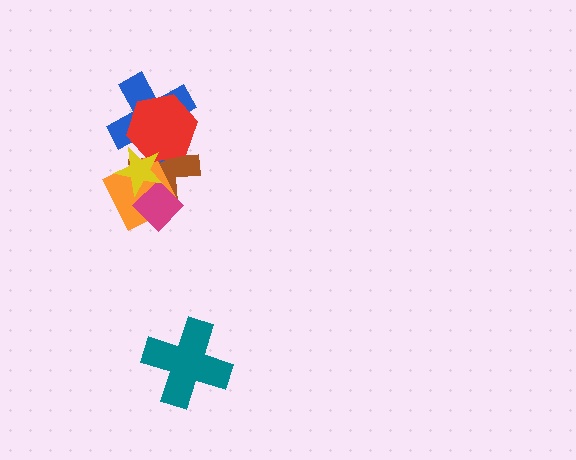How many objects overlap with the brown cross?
5 objects overlap with the brown cross.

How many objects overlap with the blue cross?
4 objects overlap with the blue cross.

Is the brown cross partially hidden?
Yes, it is partially covered by another shape.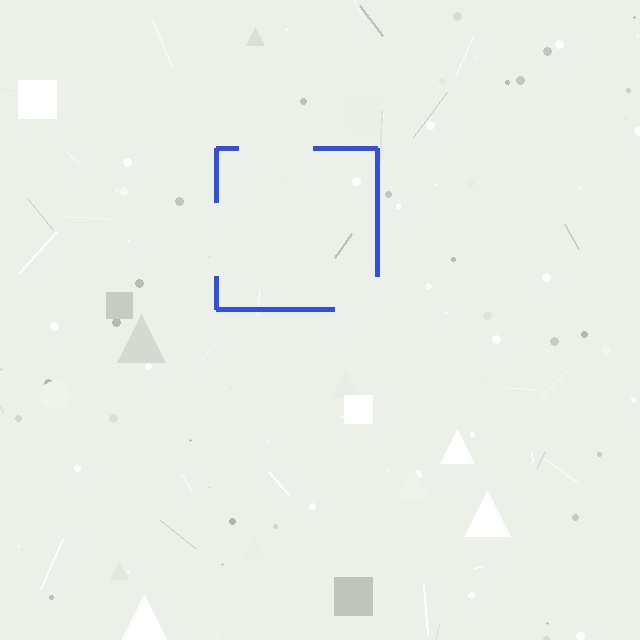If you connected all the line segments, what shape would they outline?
They would outline a square.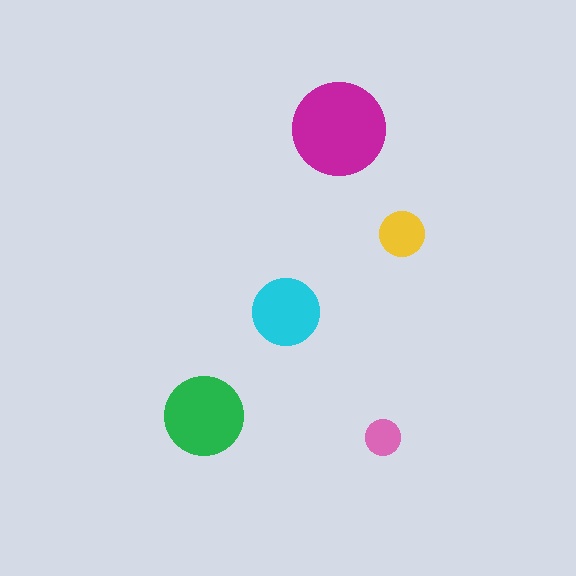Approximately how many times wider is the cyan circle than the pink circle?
About 2 times wider.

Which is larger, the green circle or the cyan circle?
The green one.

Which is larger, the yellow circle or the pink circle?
The yellow one.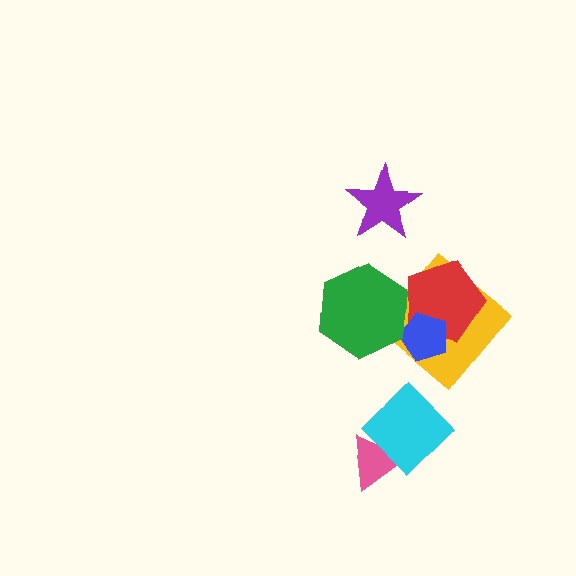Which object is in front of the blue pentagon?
The green hexagon is in front of the blue pentagon.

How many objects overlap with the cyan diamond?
1 object overlaps with the cyan diamond.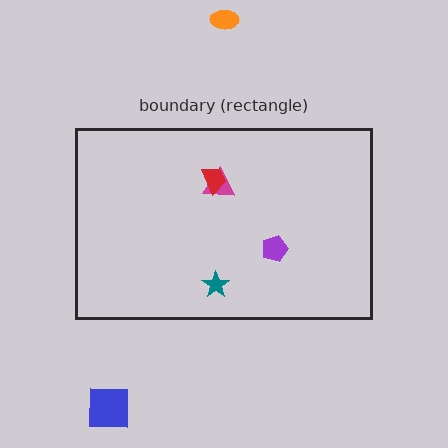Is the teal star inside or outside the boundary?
Inside.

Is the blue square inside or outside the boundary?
Outside.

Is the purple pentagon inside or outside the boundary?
Inside.